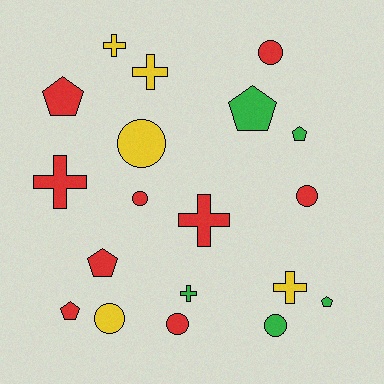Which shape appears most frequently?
Circle, with 7 objects.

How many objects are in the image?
There are 19 objects.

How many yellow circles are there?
There are 2 yellow circles.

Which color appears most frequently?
Red, with 9 objects.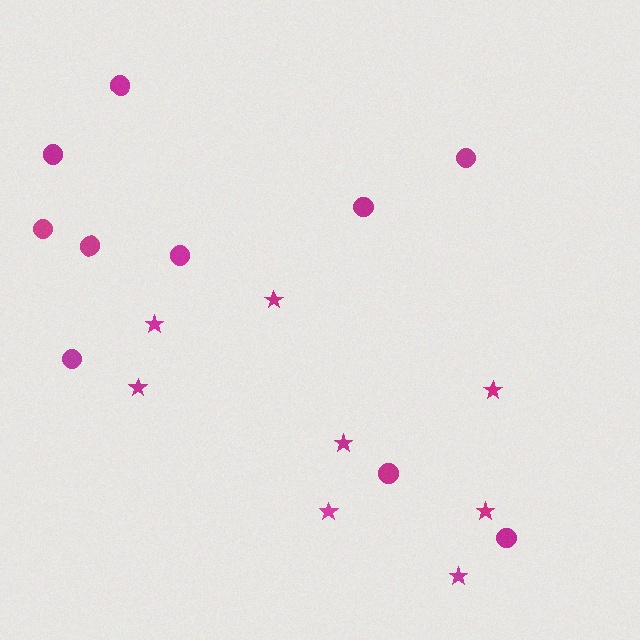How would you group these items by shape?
There are 2 groups: one group of circles (10) and one group of stars (8).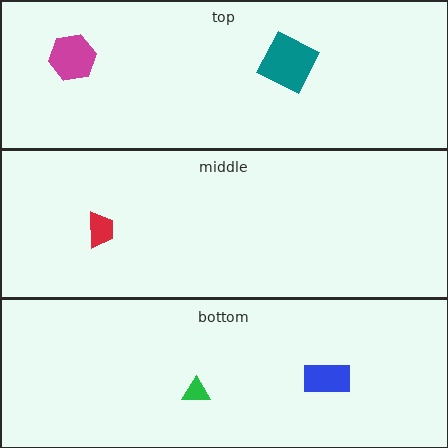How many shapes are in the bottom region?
2.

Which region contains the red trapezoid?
The middle region.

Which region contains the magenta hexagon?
The top region.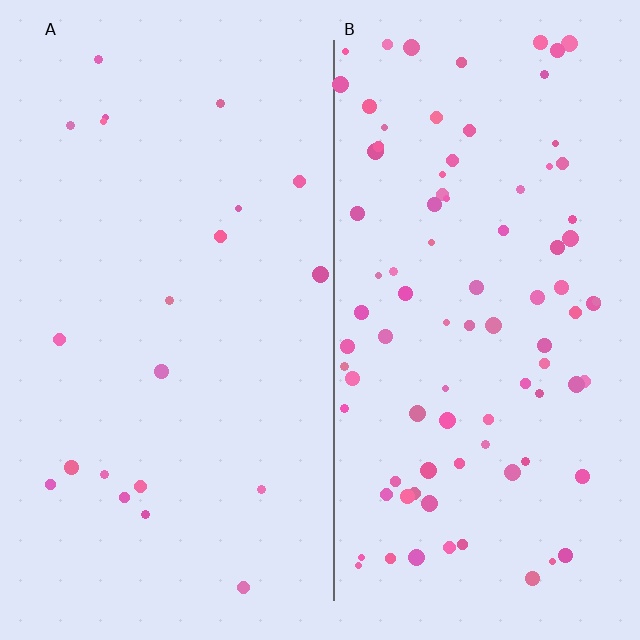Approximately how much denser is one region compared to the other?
Approximately 4.3× — region B over region A.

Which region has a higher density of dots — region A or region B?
B (the right).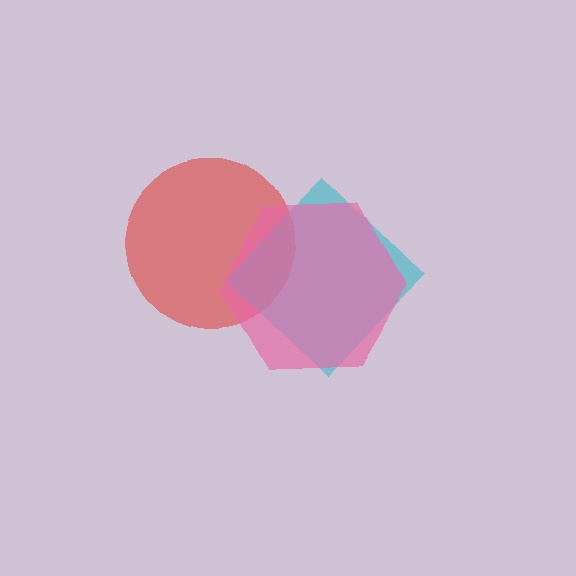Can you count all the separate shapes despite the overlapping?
Yes, there are 3 separate shapes.